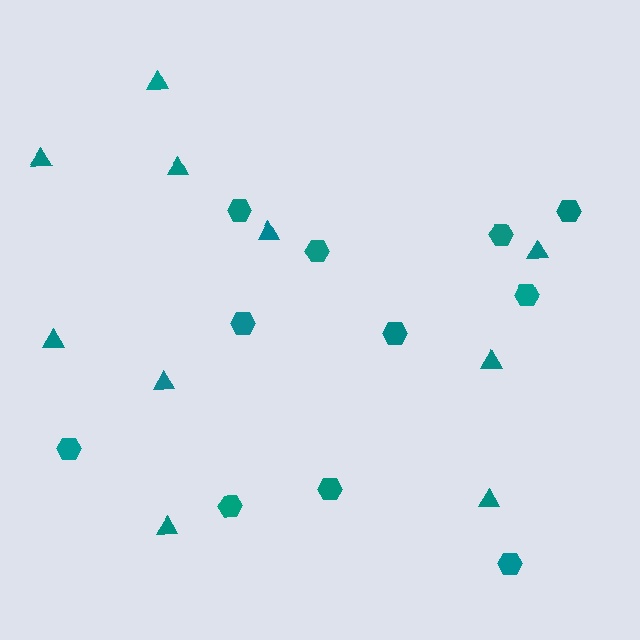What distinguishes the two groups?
There are 2 groups: one group of triangles (10) and one group of hexagons (11).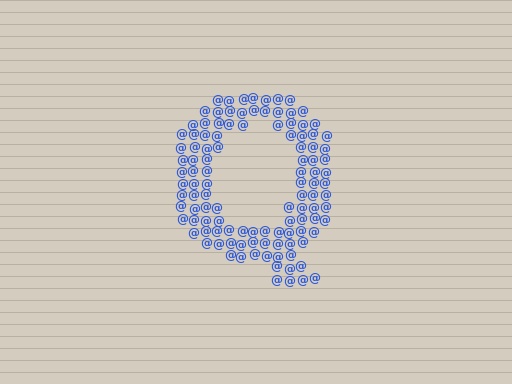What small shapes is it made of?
It is made of small at signs.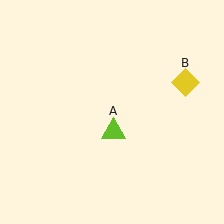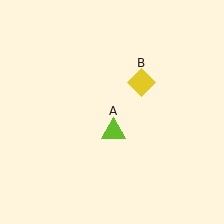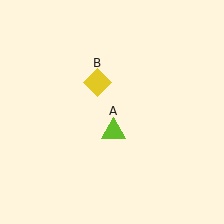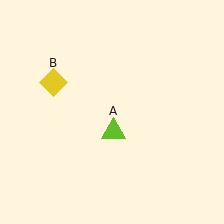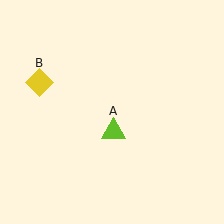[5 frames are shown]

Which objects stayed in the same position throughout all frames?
Lime triangle (object A) remained stationary.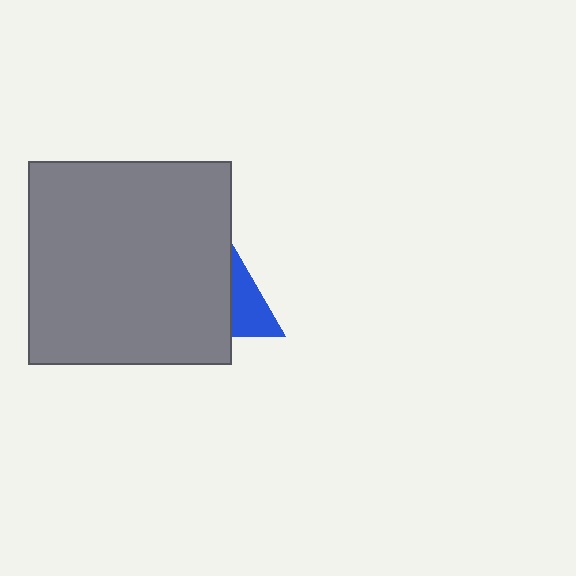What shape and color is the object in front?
The object in front is a gray square.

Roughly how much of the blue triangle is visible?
About half of it is visible (roughly 47%).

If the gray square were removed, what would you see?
You would see the complete blue triangle.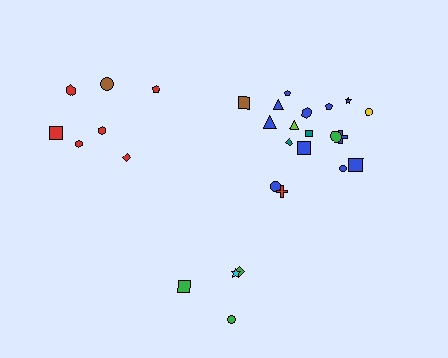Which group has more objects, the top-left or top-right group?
The top-right group.